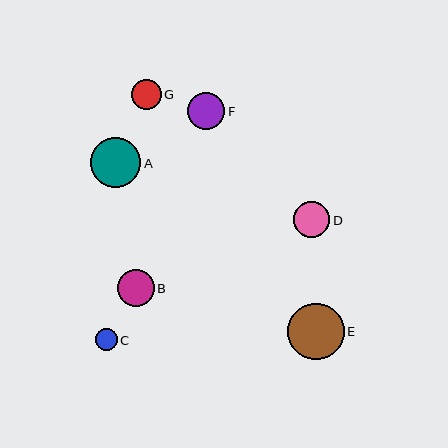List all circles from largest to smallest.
From largest to smallest: E, A, F, B, D, G, C.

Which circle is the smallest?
Circle C is the smallest with a size of approximately 21 pixels.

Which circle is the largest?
Circle E is the largest with a size of approximately 57 pixels.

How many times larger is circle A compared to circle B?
Circle A is approximately 1.4 times the size of circle B.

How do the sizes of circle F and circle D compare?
Circle F and circle D are approximately the same size.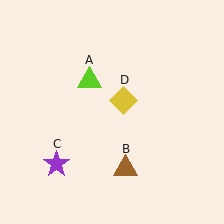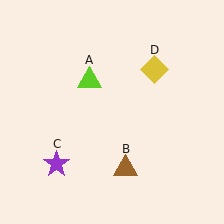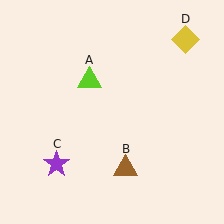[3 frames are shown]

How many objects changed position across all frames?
1 object changed position: yellow diamond (object D).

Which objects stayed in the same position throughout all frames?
Lime triangle (object A) and brown triangle (object B) and purple star (object C) remained stationary.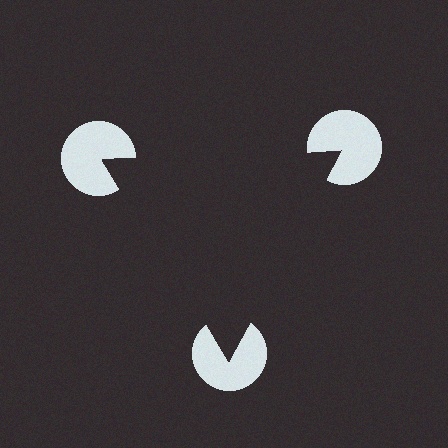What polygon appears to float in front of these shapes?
An illusory triangle — its edges are inferred from the aligned wedge cuts in the pac-man discs, not physically drawn.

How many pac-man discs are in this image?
There are 3 — one at each vertex of the illusory triangle.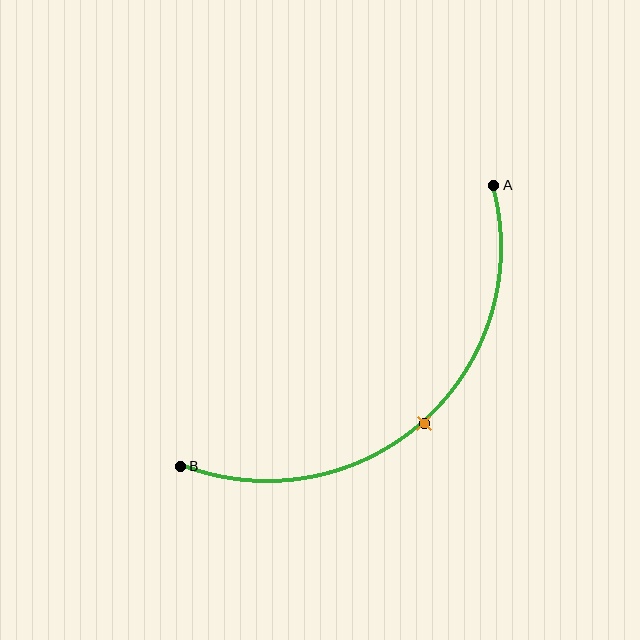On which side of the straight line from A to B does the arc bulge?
The arc bulges below and to the right of the straight line connecting A and B.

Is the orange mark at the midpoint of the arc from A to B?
Yes. The orange mark lies on the arc at equal arc-length from both A and B — it is the arc midpoint.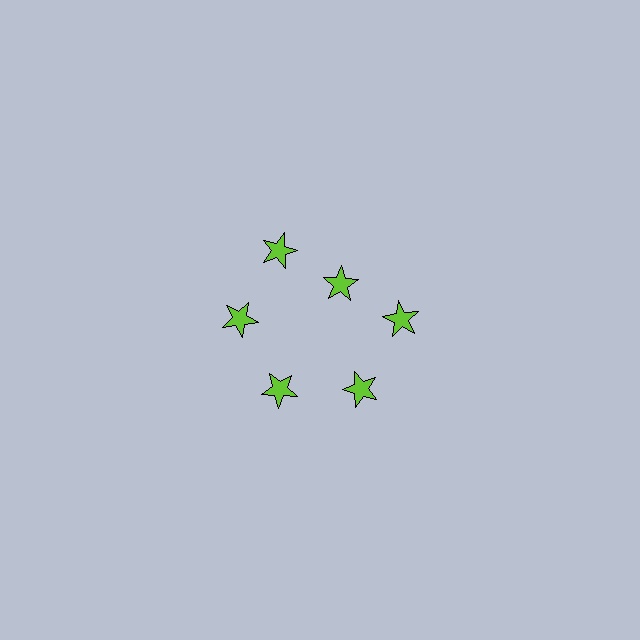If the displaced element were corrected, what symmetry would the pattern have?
It would have 6-fold rotational symmetry — the pattern would map onto itself every 60 degrees.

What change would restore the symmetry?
The symmetry would be restored by moving it outward, back onto the ring so that all 6 stars sit at equal angles and equal distance from the center.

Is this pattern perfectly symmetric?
No. The 6 lime stars are arranged in a ring, but one element near the 1 o'clock position is pulled inward toward the center, breaking the 6-fold rotational symmetry.